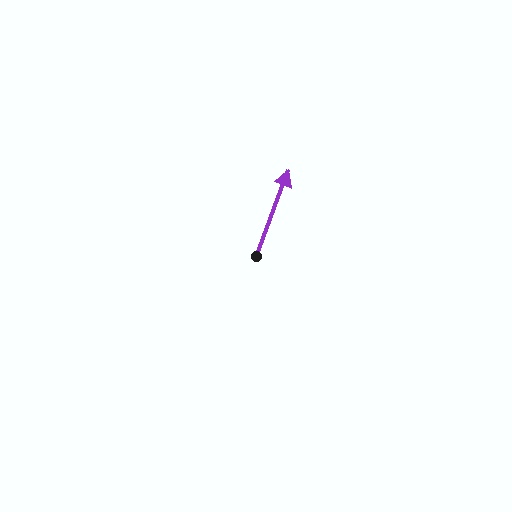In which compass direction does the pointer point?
North.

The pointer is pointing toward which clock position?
Roughly 1 o'clock.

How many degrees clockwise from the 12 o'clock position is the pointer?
Approximately 21 degrees.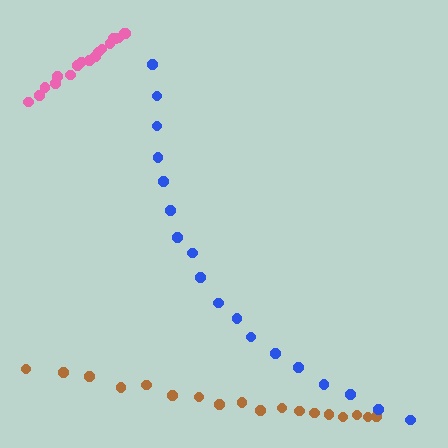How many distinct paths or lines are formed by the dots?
There are 3 distinct paths.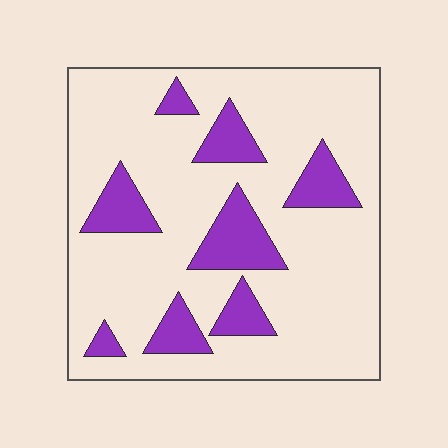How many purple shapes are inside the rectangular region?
8.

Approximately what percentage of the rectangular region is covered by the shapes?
Approximately 20%.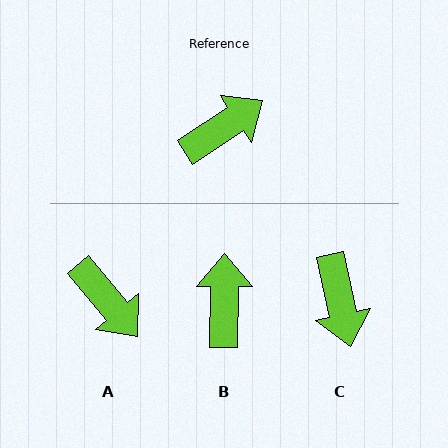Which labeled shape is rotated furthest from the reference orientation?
C, about 111 degrees away.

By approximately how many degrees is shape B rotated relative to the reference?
Approximately 56 degrees counter-clockwise.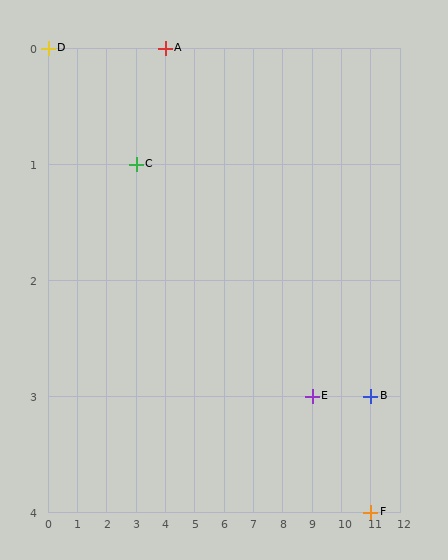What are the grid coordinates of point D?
Point D is at grid coordinates (0, 0).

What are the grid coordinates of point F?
Point F is at grid coordinates (11, 4).